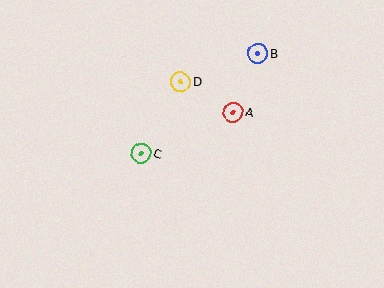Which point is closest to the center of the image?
Point C at (141, 154) is closest to the center.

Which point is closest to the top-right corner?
Point B is closest to the top-right corner.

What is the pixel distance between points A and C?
The distance between A and C is 101 pixels.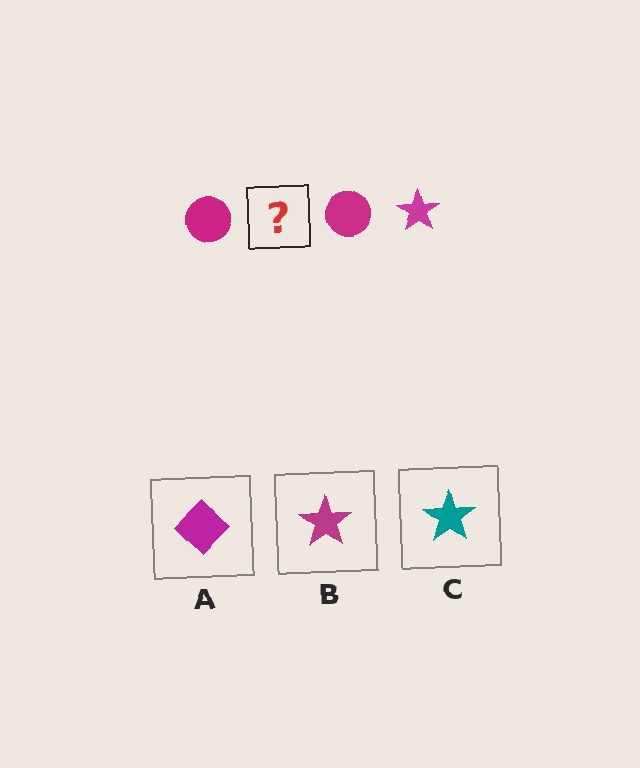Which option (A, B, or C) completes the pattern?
B.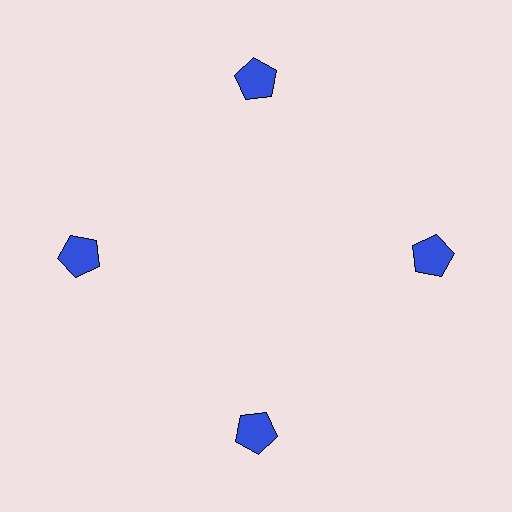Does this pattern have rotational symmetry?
Yes, this pattern has 4-fold rotational symmetry. It looks the same after rotating 90 degrees around the center.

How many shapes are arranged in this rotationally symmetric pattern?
There are 4 shapes, arranged in 4 groups of 1.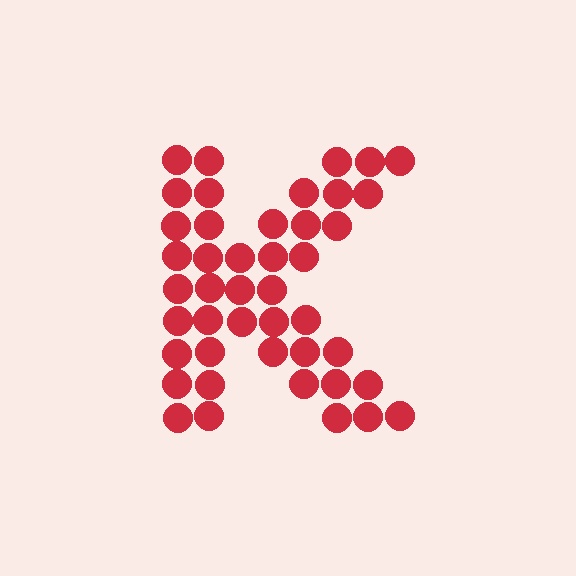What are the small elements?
The small elements are circles.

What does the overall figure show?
The overall figure shows the letter K.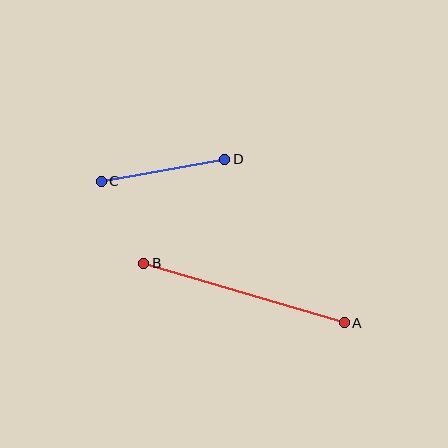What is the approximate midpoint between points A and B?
The midpoint is at approximately (244, 293) pixels.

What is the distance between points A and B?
The distance is approximately 209 pixels.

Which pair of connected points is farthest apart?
Points A and B are farthest apart.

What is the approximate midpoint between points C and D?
The midpoint is at approximately (163, 170) pixels.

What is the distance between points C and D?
The distance is approximately 125 pixels.